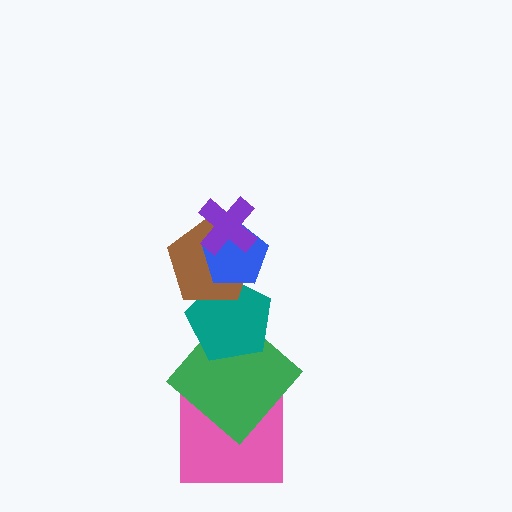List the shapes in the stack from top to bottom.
From top to bottom: the purple cross, the blue pentagon, the brown pentagon, the teal pentagon, the green diamond, the pink square.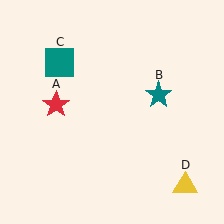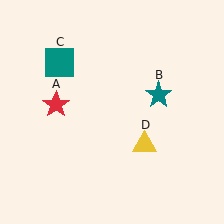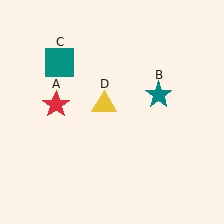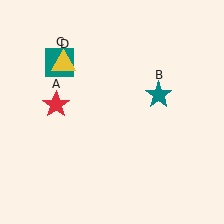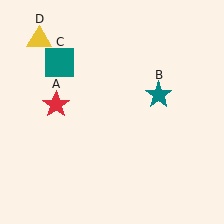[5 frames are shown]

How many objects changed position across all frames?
1 object changed position: yellow triangle (object D).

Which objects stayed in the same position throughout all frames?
Red star (object A) and teal star (object B) and teal square (object C) remained stationary.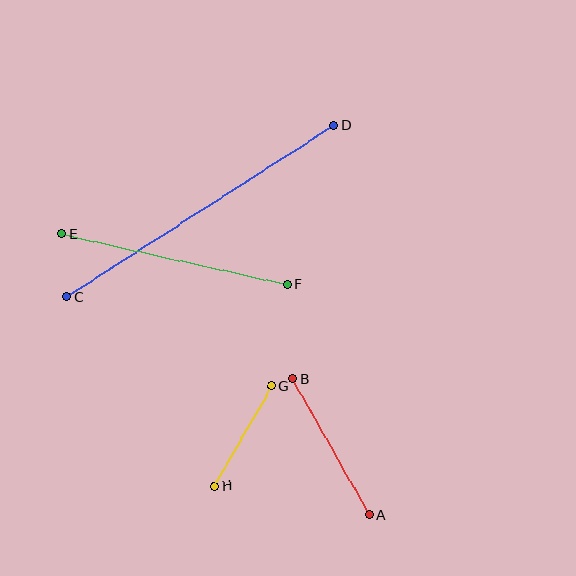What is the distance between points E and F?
The distance is approximately 231 pixels.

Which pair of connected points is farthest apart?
Points C and D are farthest apart.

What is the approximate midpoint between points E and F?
The midpoint is at approximately (174, 259) pixels.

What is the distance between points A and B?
The distance is approximately 157 pixels.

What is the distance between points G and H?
The distance is approximately 115 pixels.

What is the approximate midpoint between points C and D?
The midpoint is at approximately (201, 211) pixels.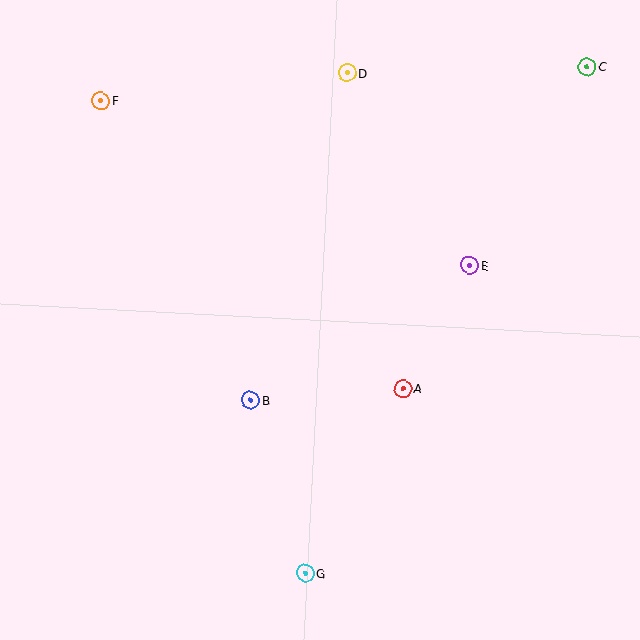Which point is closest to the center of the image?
Point B at (251, 400) is closest to the center.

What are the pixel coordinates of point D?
Point D is at (347, 73).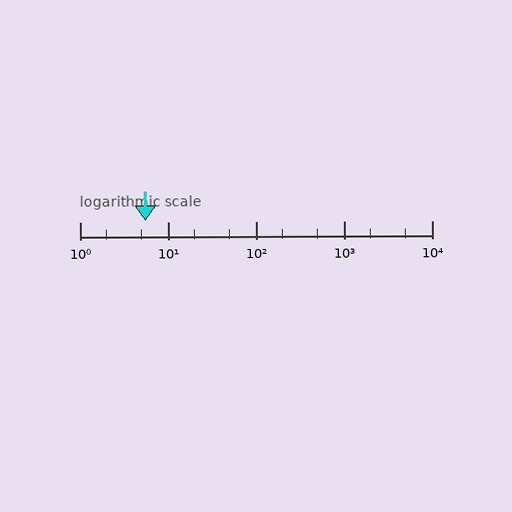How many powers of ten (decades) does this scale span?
The scale spans 4 decades, from 1 to 10000.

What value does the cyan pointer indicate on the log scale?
The pointer indicates approximately 5.6.